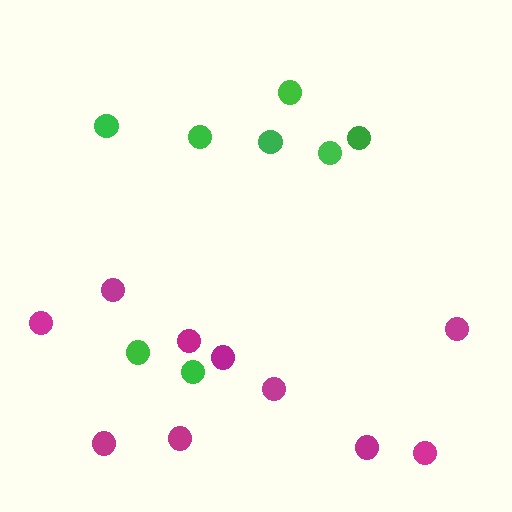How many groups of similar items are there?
There are 2 groups: one group of magenta circles (10) and one group of green circles (8).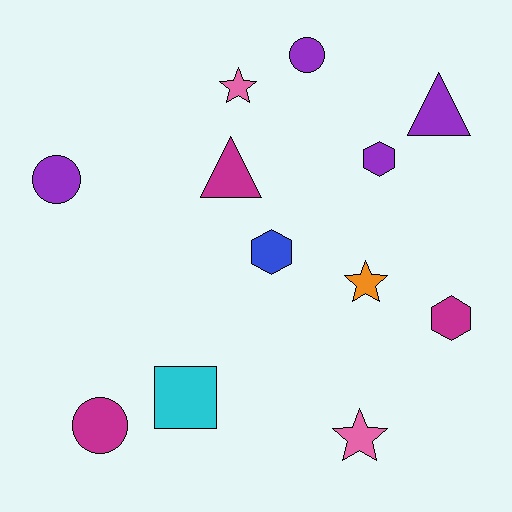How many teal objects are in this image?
There are no teal objects.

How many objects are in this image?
There are 12 objects.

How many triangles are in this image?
There are 2 triangles.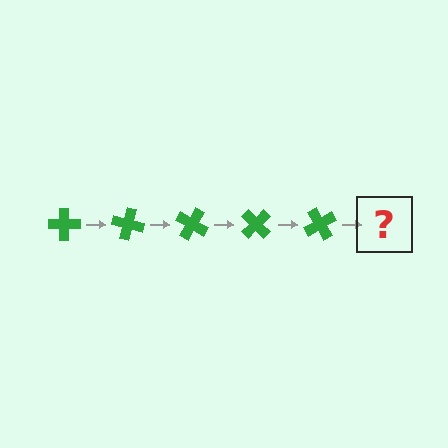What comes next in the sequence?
The next element should be a green cross rotated 75 degrees.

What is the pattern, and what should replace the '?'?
The pattern is that the cross rotates 15 degrees each step. The '?' should be a green cross rotated 75 degrees.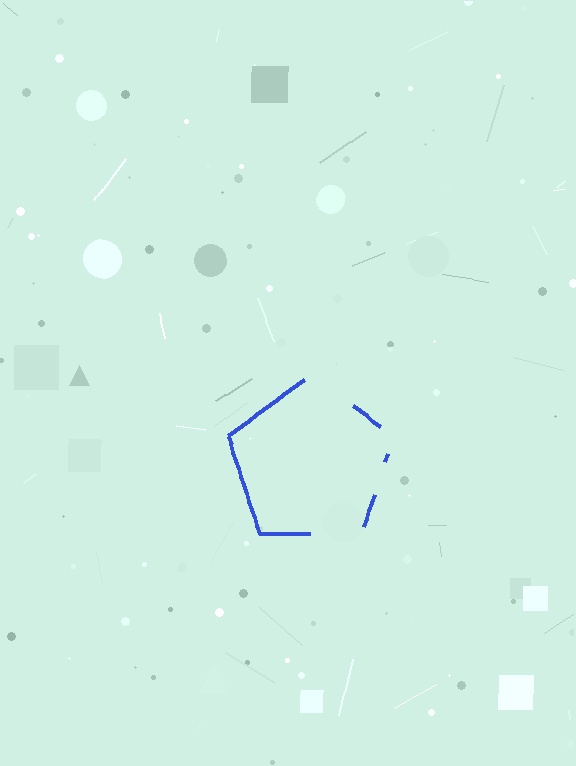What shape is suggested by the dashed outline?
The dashed outline suggests a pentagon.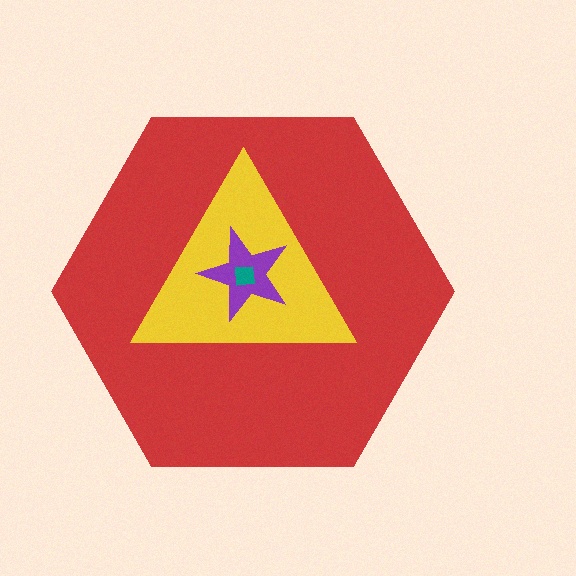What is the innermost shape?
The teal square.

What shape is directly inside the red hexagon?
The yellow triangle.